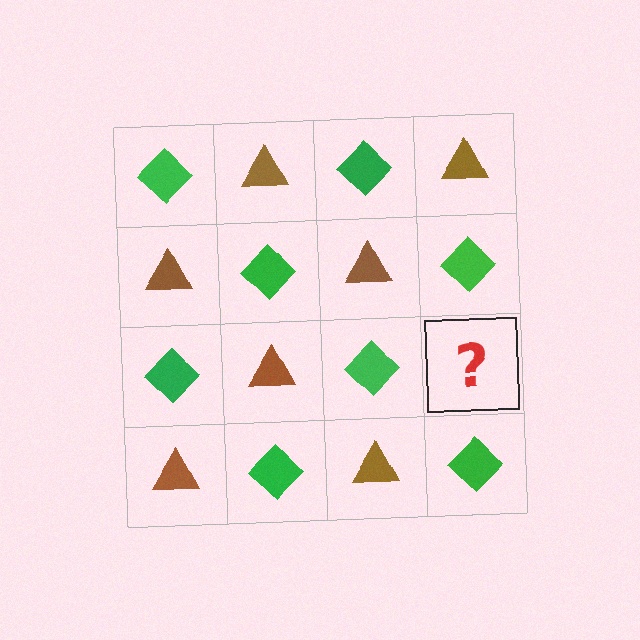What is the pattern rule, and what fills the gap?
The rule is that it alternates green diamond and brown triangle in a checkerboard pattern. The gap should be filled with a brown triangle.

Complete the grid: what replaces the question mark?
The question mark should be replaced with a brown triangle.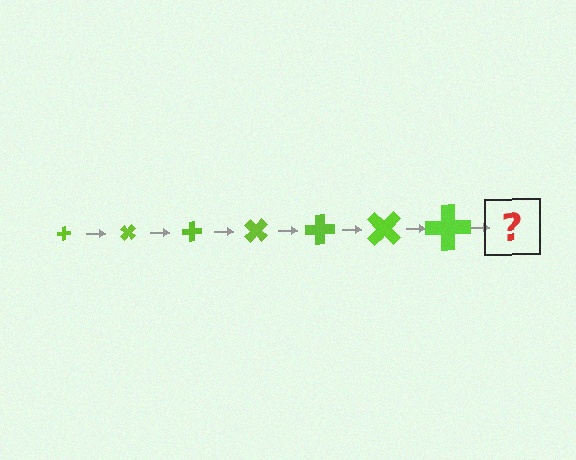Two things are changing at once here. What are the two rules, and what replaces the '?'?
The two rules are that the cross grows larger each step and it rotates 45 degrees each step. The '?' should be a cross, larger than the previous one and rotated 315 degrees from the start.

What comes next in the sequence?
The next element should be a cross, larger than the previous one and rotated 315 degrees from the start.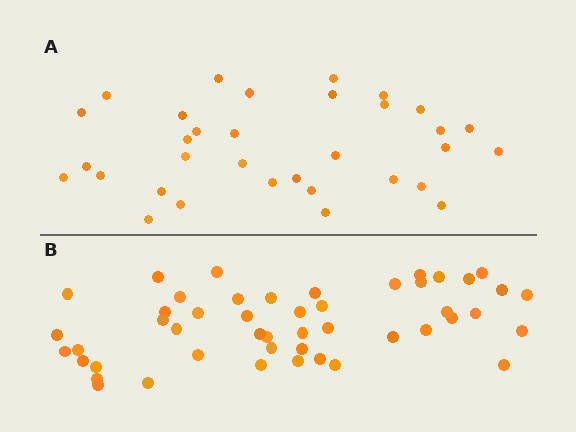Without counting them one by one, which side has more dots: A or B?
Region B (the bottom region) has more dots.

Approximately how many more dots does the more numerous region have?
Region B has approximately 15 more dots than region A.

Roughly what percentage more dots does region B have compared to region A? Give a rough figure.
About 45% more.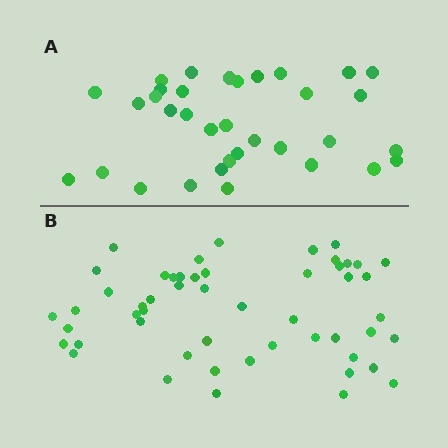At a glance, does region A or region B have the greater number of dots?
Region B (the bottom region) has more dots.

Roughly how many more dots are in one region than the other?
Region B has approximately 20 more dots than region A.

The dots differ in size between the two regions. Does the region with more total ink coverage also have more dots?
No. Region A has more total ink coverage because its dots are larger, but region B actually contains more individual dots. Total area can be misleading — the number of items is what matters here.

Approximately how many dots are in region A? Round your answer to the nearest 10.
About 30 dots. (The exact count is 34, which rounds to 30.)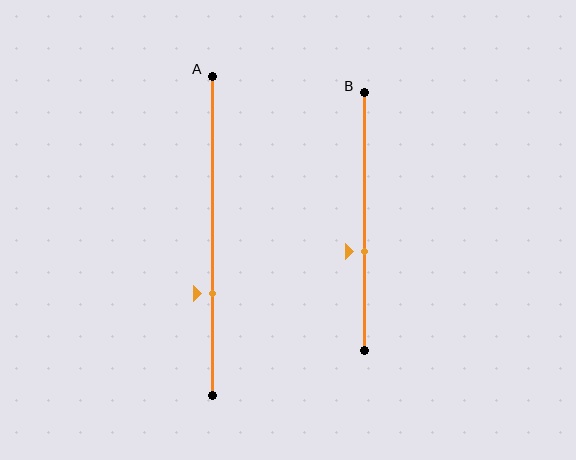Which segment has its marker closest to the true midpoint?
Segment B has its marker closest to the true midpoint.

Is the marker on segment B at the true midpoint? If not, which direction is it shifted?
No, the marker on segment B is shifted downward by about 12% of the segment length.